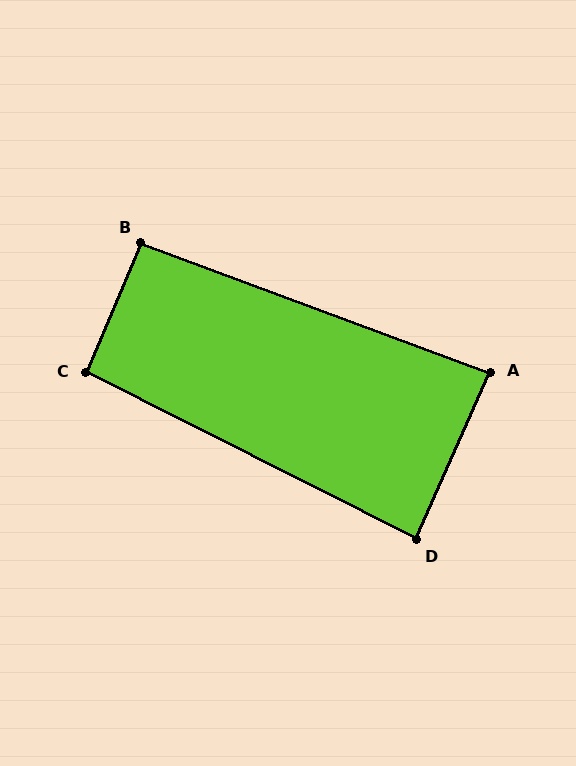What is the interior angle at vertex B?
Approximately 93 degrees (approximately right).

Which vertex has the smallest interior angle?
A, at approximately 86 degrees.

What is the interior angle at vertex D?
Approximately 87 degrees (approximately right).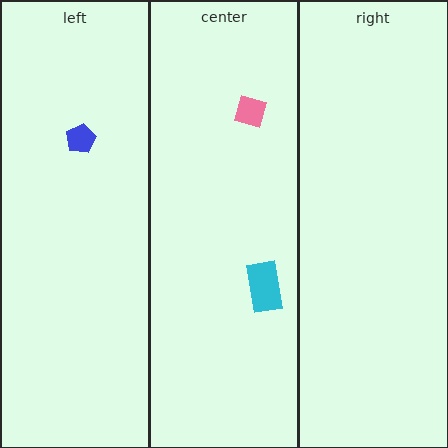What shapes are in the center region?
The cyan rectangle, the pink diamond.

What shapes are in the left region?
The blue pentagon.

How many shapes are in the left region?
1.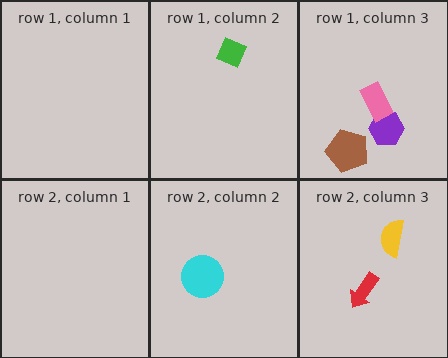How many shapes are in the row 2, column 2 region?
1.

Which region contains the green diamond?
The row 1, column 2 region.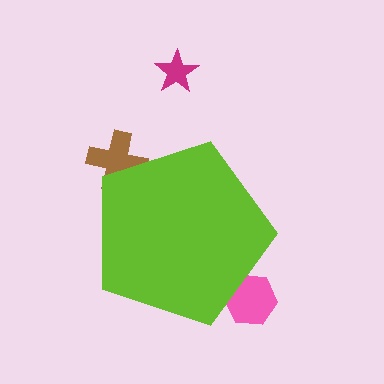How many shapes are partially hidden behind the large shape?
2 shapes are partially hidden.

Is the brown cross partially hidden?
Yes, the brown cross is partially hidden behind the lime pentagon.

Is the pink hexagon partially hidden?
Yes, the pink hexagon is partially hidden behind the lime pentagon.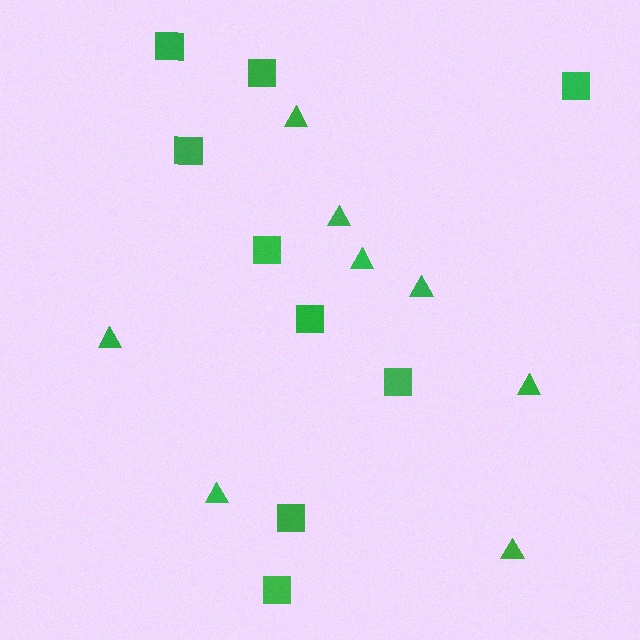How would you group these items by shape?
There are 2 groups: one group of triangles (8) and one group of squares (9).